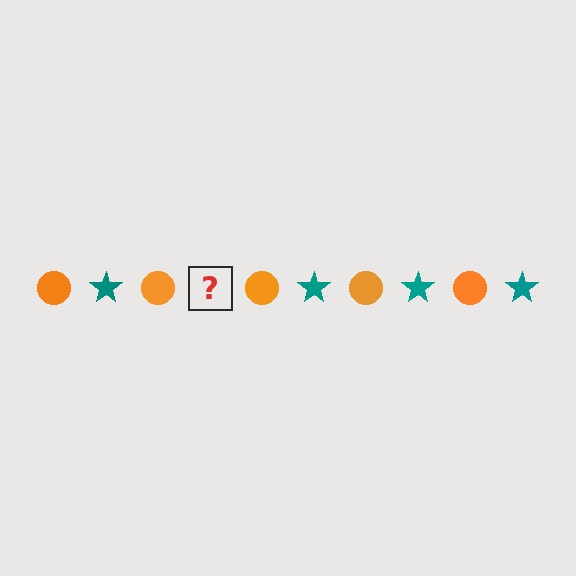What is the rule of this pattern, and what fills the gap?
The rule is that the pattern alternates between orange circle and teal star. The gap should be filled with a teal star.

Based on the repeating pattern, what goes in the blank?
The blank should be a teal star.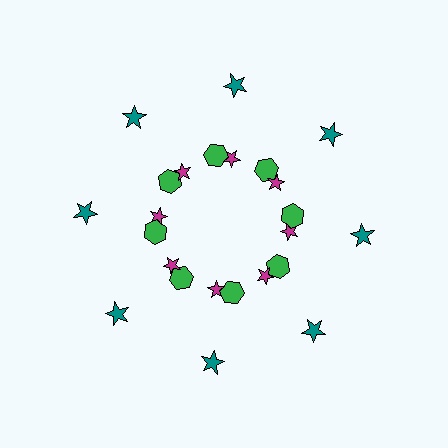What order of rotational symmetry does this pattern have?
This pattern has 8-fold rotational symmetry.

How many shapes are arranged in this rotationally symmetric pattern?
There are 24 shapes, arranged in 8 groups of 3.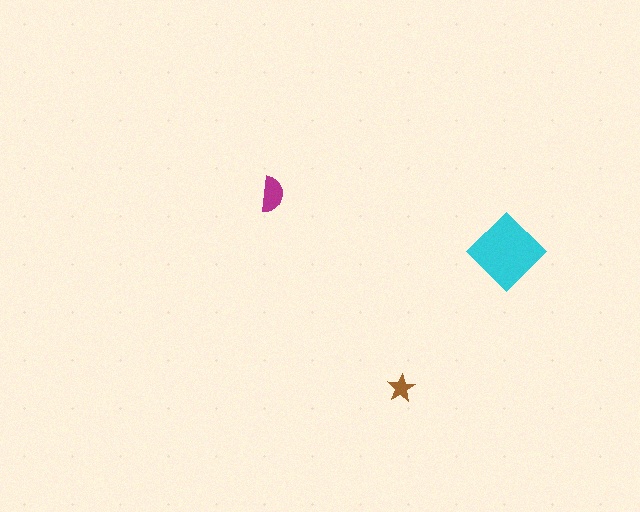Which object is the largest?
The cyan diamond.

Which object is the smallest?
The brown star.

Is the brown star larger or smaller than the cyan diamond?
Smaller.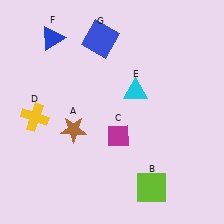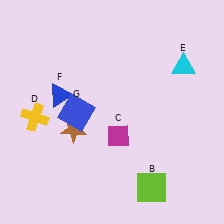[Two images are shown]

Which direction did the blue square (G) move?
The blue square (G) moved down.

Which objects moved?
The objects that moved are: the cyan triangle (E), the blue triangle (F), the blue square (G).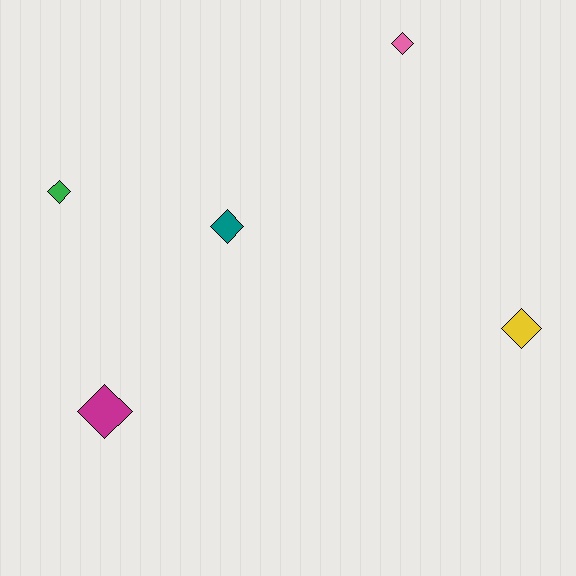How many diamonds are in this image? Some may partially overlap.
There are 5 diamonds.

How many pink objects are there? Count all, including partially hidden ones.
There is 1 pink object.